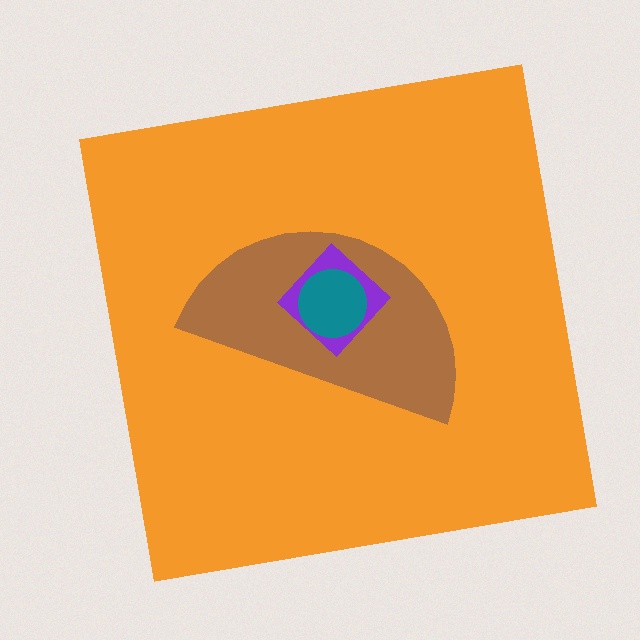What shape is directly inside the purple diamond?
The teal circle.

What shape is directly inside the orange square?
The brown semicircle.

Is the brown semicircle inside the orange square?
Yes.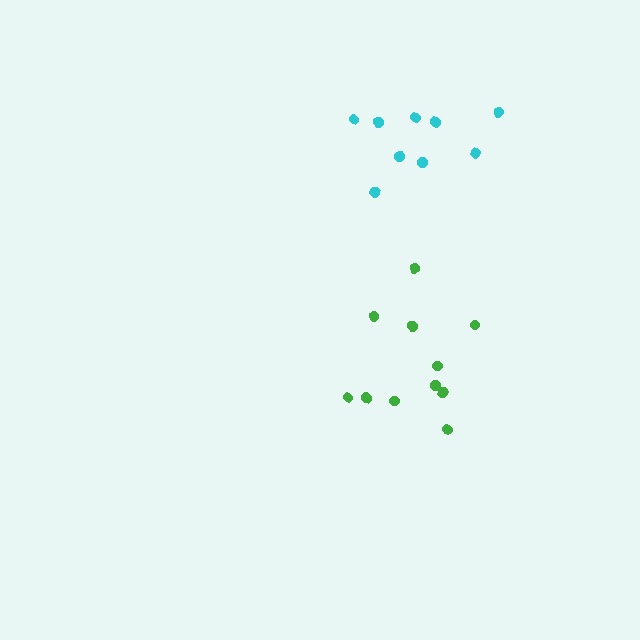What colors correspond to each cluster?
The clusters are colored: green, cyan.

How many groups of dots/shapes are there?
There are 2 groups.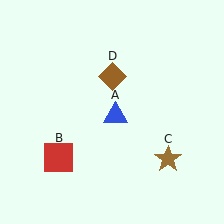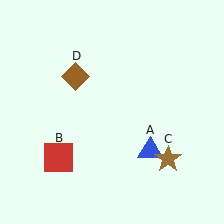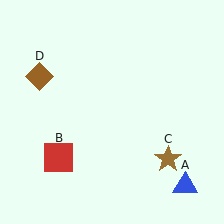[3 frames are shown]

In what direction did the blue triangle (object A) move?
The blue triangle (object A) moved down and to the right.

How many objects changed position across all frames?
2 objects changed position: blue triangle (object A), brown diamond (object D).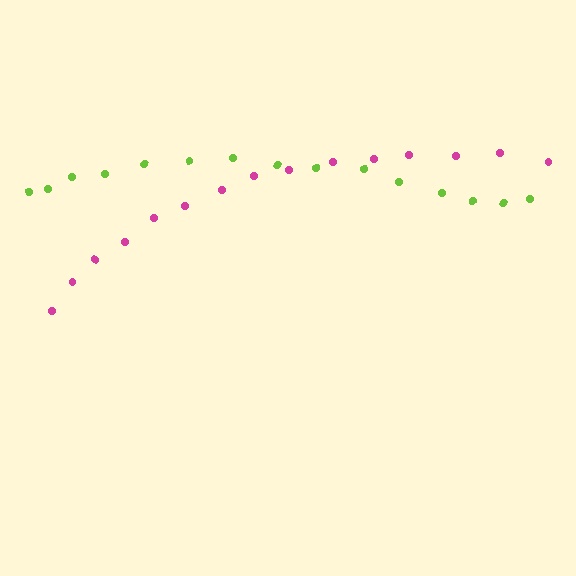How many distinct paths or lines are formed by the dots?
There are 2 distinct paths.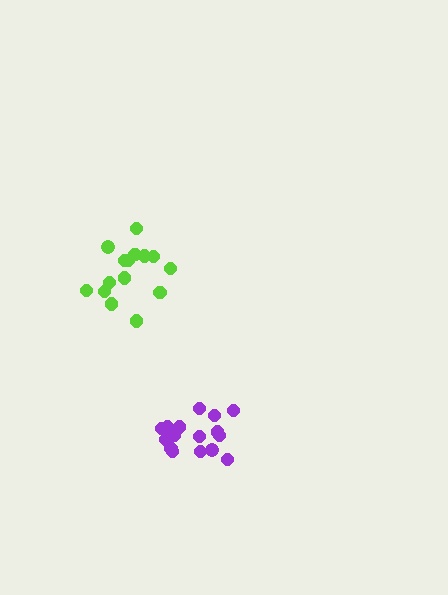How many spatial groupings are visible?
There are 2 spatial groupings.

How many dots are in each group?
Group 1: 17 dots, Group 2: 15 dots (32 total).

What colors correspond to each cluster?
The clusters are colored: purple, lime.